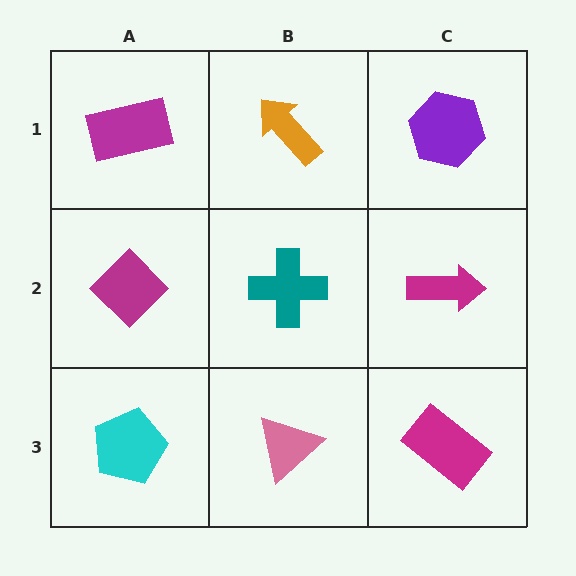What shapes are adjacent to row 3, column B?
A teal cross (row 2, column B), a cyan pentagon (row 3, column A), a magenta rectangle (row 3, column C).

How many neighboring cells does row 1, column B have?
3.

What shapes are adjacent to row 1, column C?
A magenta arrow (row 2, column C), an orange arrow (row 1, column B).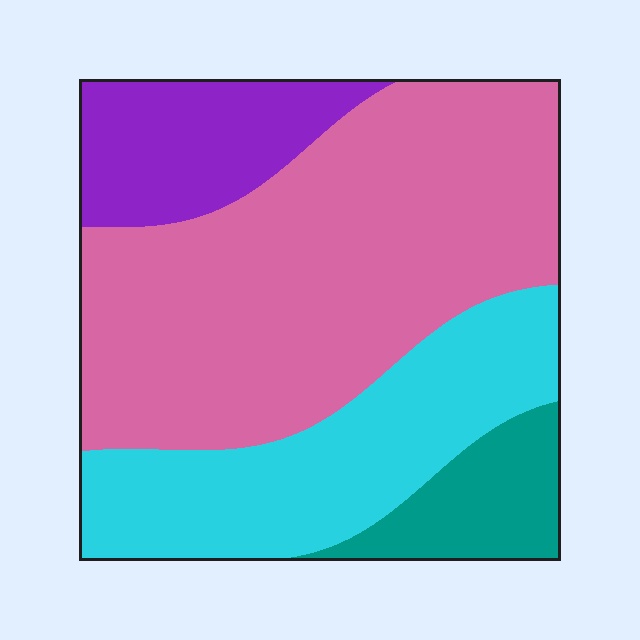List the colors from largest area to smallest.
From largest to smallest: pink, cyan, purple, teal.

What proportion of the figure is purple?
Purple covers about 15% of the figure.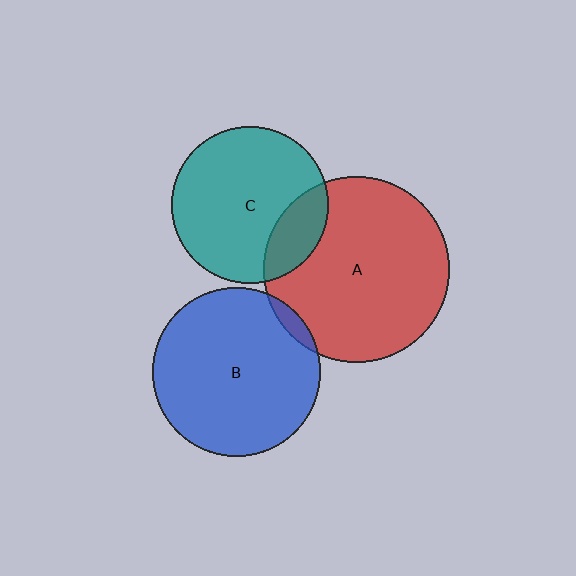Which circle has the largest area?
Circle A (red).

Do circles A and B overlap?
Yes.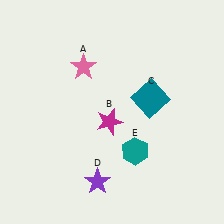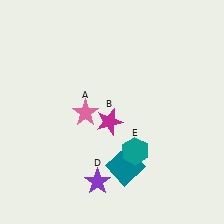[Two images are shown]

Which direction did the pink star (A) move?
The pink star (A) moved down.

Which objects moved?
The objects that moved are: the pink star (A), the teal square (C).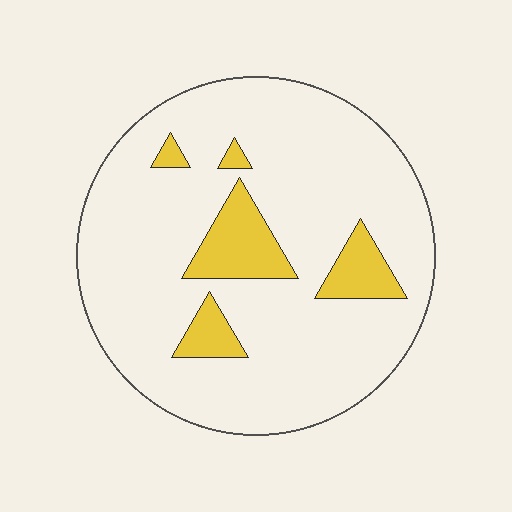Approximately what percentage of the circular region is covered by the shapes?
Approximately 15%.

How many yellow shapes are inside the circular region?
5.